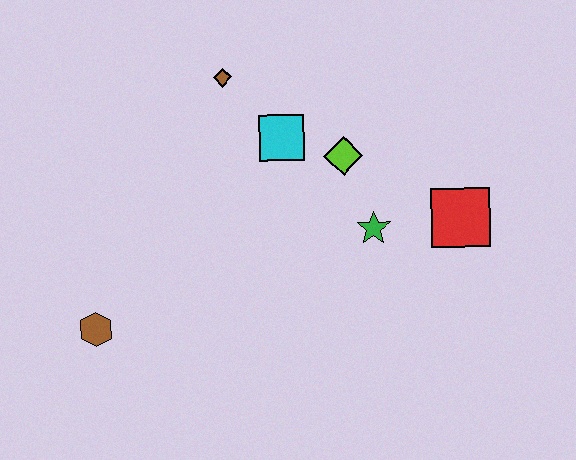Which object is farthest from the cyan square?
The brown hexagon is farthest from the cyan square.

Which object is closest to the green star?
The lime diamond is closest to the green star.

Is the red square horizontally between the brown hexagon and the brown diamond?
No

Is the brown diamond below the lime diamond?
No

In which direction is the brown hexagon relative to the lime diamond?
The brown hexagon is to the left of the lime diamond.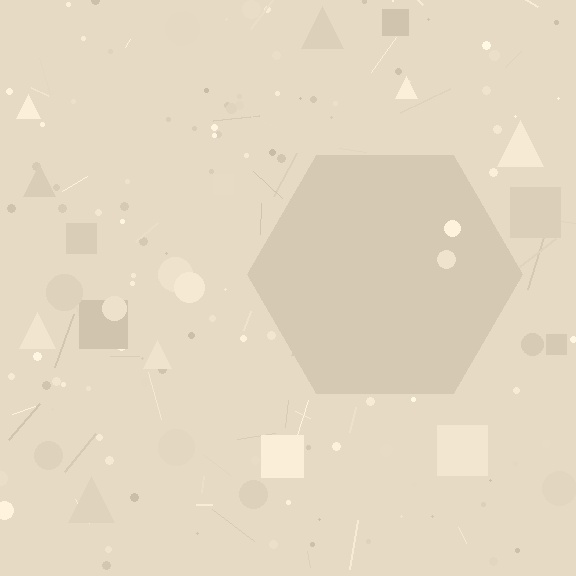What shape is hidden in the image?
A hexagon is hidden in the image.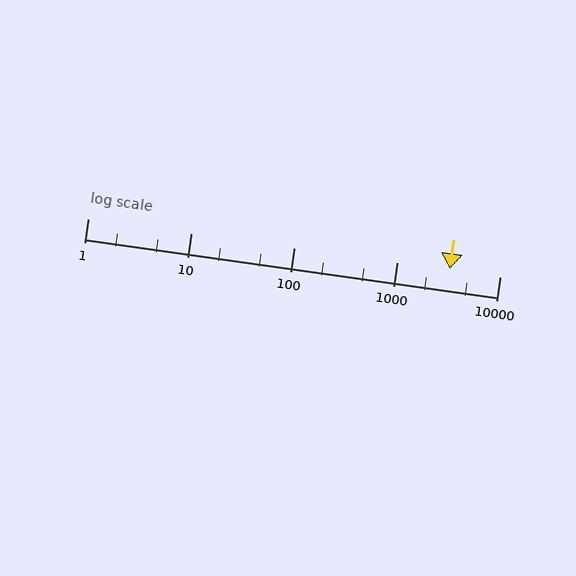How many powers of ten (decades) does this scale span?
The scale spans 4 decades, from 1 to 10000.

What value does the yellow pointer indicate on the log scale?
The pointer indicates approximately 3300.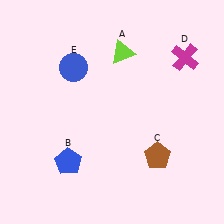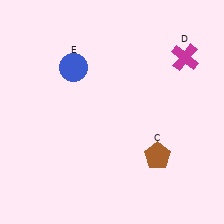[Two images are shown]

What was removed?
The lime triangle (A), the blue pentagon (B) were removed in Image 2.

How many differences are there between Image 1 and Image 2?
There are 2 differences between the two images.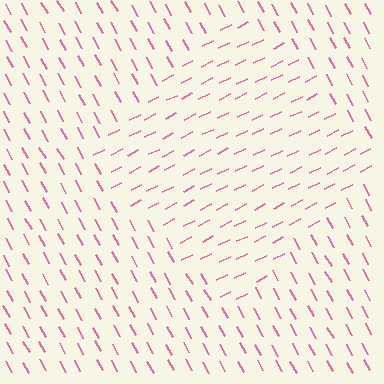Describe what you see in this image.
The image is filled with small pink line segments. A diamond region in the image has lines oriented differently from the surrounding lines, creating a visible texture boundary.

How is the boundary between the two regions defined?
The boundary is defined purely by a change in line orientation (approximately 88 degrees difference). All lines are the same color and thickness.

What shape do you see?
I see a diamond.